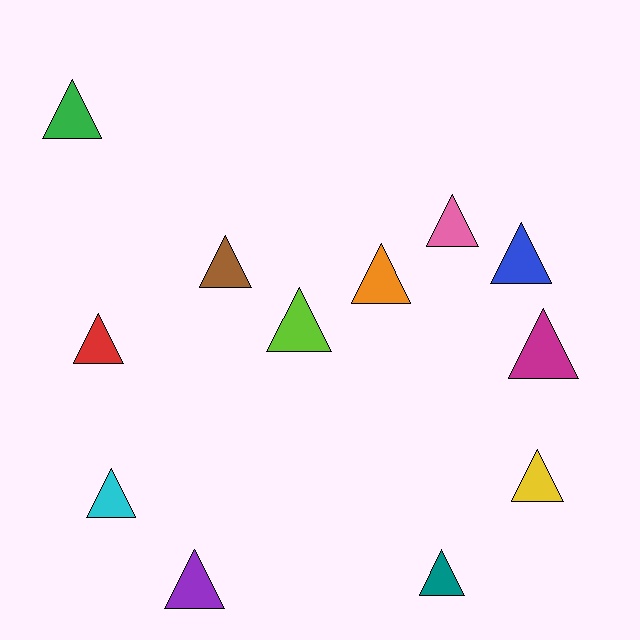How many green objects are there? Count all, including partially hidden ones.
There is 1 green object.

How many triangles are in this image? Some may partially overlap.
There are 12 triangles.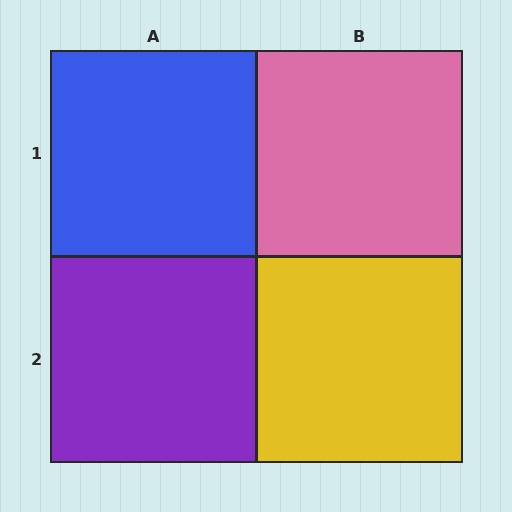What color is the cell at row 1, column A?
Blue.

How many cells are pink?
1 cell is pink.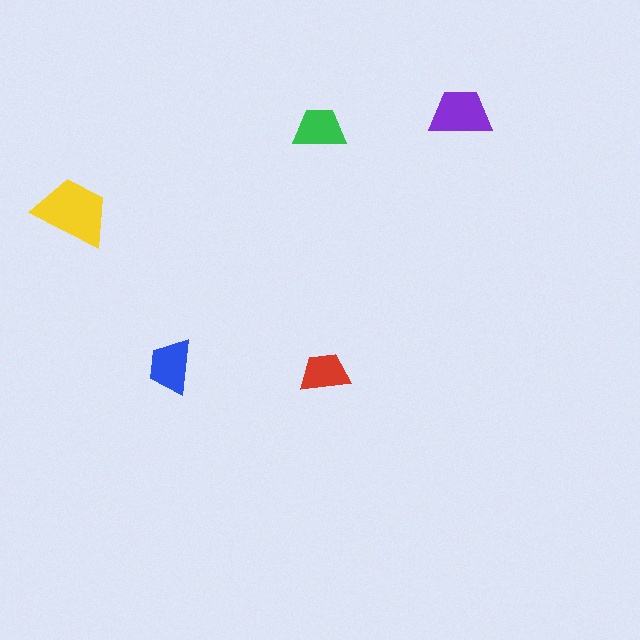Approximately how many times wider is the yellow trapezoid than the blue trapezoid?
About 1.5 times wider.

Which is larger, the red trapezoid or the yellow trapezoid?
The yellow one.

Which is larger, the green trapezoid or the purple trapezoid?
The purple one.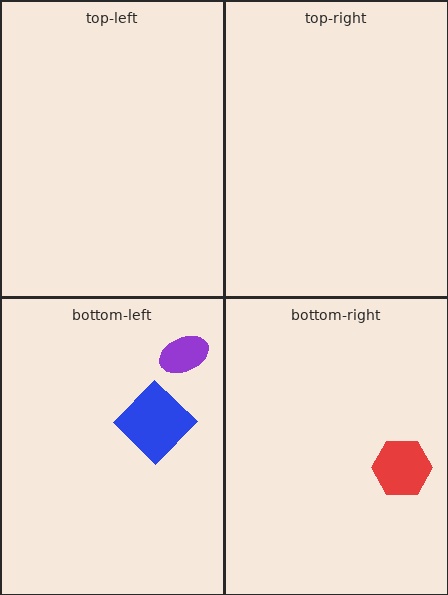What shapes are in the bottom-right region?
The red hexagon.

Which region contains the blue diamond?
The bottom-left region.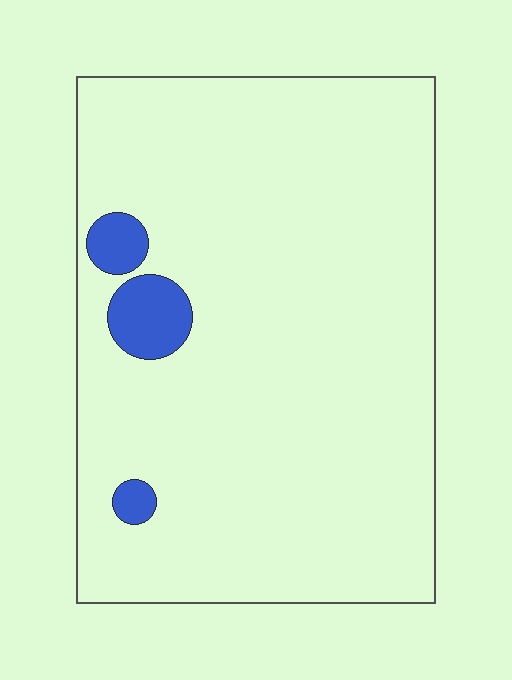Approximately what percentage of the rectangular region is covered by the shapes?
Approximately 5%.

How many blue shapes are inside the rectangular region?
3.